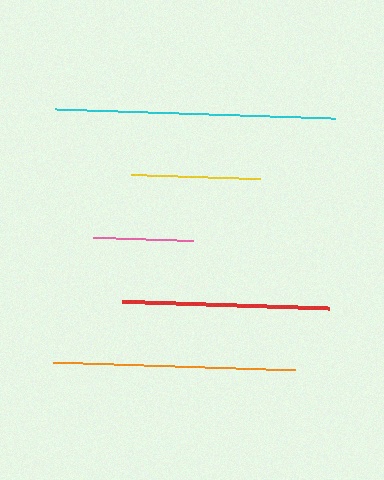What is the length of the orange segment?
The orange segment is approximately 241 pixels long.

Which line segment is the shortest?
The pink line is the shortest at approximately 100 pixels.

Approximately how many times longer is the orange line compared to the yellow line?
The orange line is approximately 1.9 times the length of the yellow line.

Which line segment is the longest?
The cyan line is the longest at approximately 280 pixels.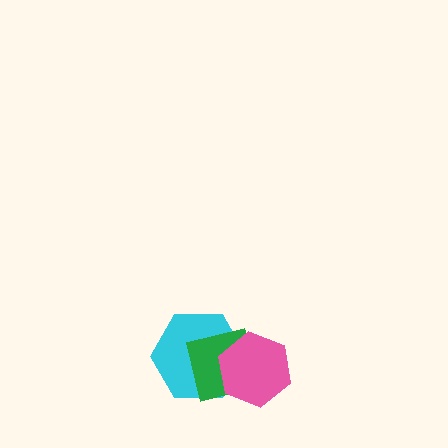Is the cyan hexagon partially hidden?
Yes, it is partially covered by another shape.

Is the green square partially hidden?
Yes, it is partially covered by another shape.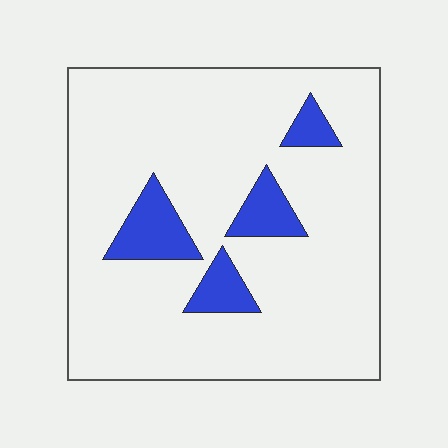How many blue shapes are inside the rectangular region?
4.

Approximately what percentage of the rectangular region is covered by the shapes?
Approximately 10%.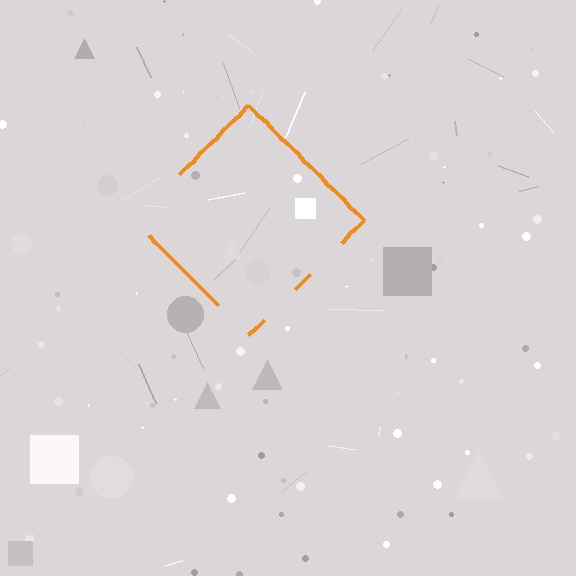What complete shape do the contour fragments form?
The contour fragments form a diamond.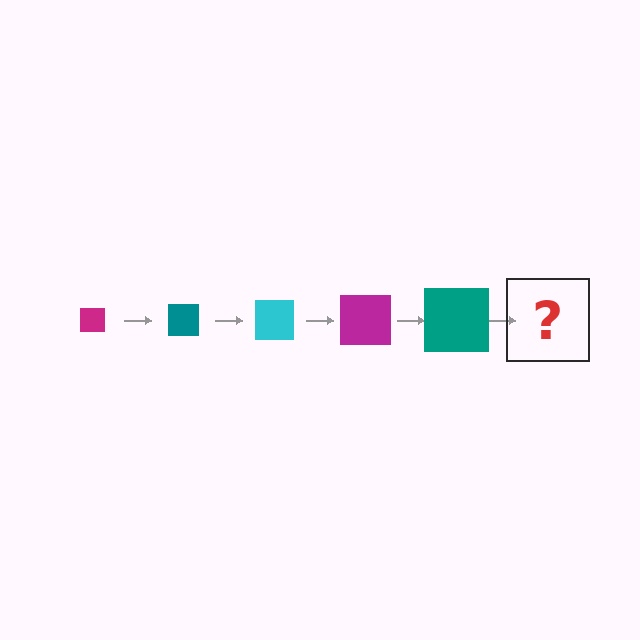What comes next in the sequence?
The next element should be a cyan square, larger than the previous one.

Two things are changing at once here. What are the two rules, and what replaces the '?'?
The two rules are that the square grows larger each step and the color cycles through magenta, teal, and cyan. The '?' should be a cyan square, larger than the previous one.